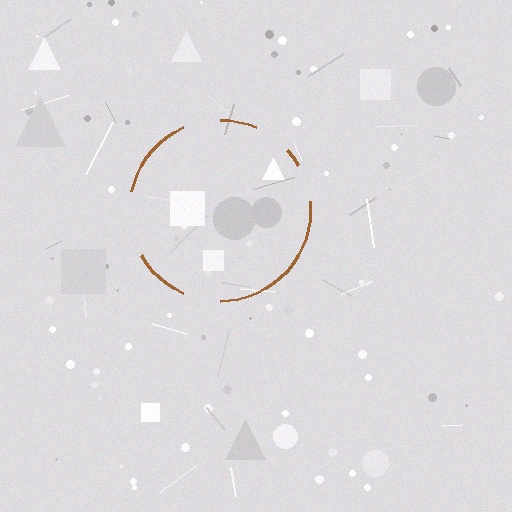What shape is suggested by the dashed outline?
The dashed outline suggests a circle.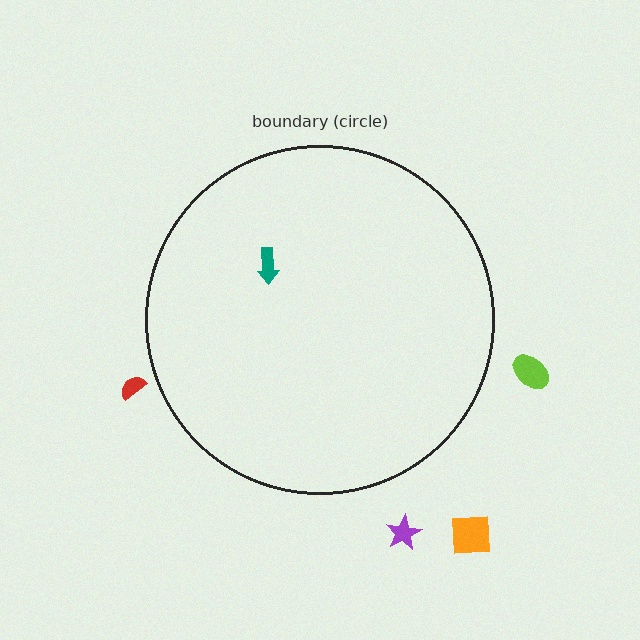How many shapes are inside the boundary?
1 inside, 4 outside.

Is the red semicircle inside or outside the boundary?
Outside.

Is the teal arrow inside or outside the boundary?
Inside.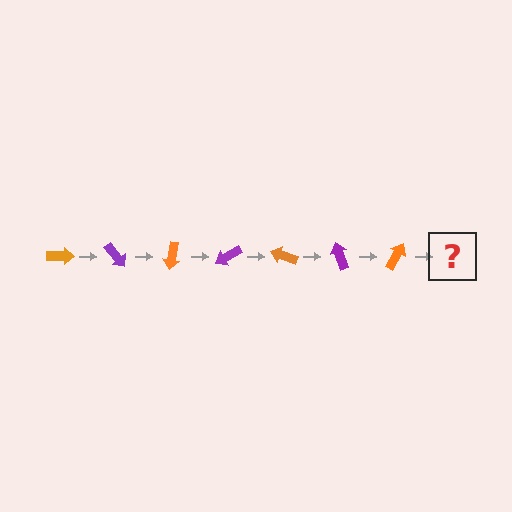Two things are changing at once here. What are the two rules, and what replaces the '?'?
The two rules are that it rotates 50 degrees each step and the color cycles through orange and purple. The '?' should be a purple arrow, rotated 350 degrees from the start.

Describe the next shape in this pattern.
It should be a purple arrow, rotated 350 degrees from the start.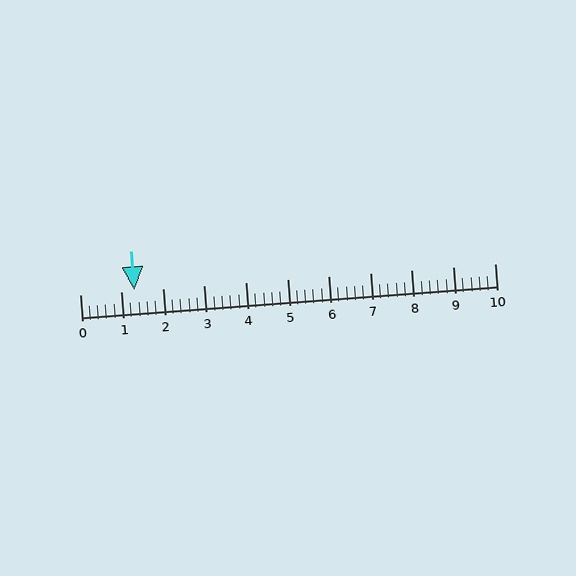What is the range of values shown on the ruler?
The ruler shows values from 0 to 10.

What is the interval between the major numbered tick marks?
The major tick marks are spaced 1 units apart.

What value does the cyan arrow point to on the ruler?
The cyan arrow points to approximately 1.3.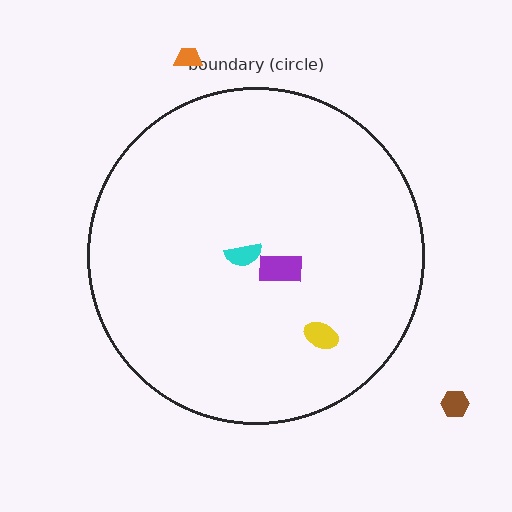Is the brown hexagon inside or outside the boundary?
Outside.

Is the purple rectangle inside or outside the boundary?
Inside.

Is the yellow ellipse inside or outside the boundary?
Inside.